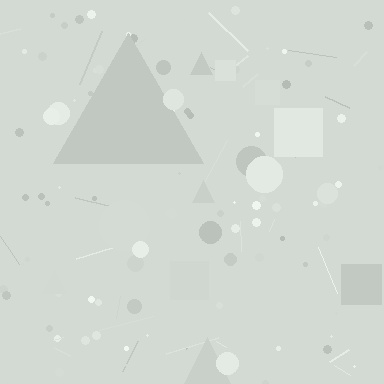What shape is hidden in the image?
A triangle is hidden in the image.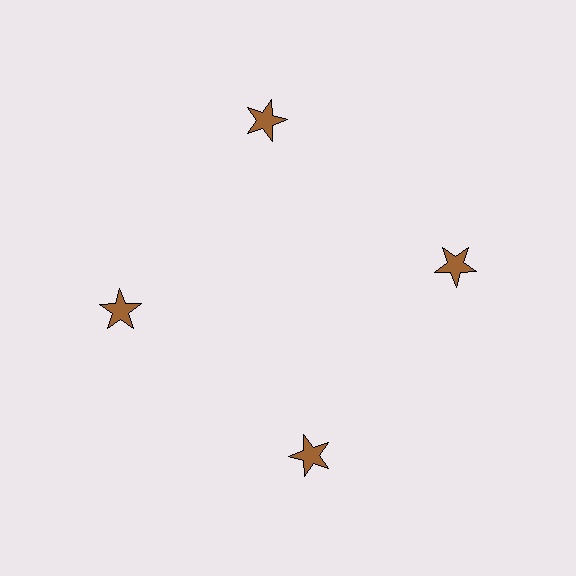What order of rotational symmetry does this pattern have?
This pattern has 4-fold rotational symmetry.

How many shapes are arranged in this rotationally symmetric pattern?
There are 4 shapes, arranged in 4 groups of 1.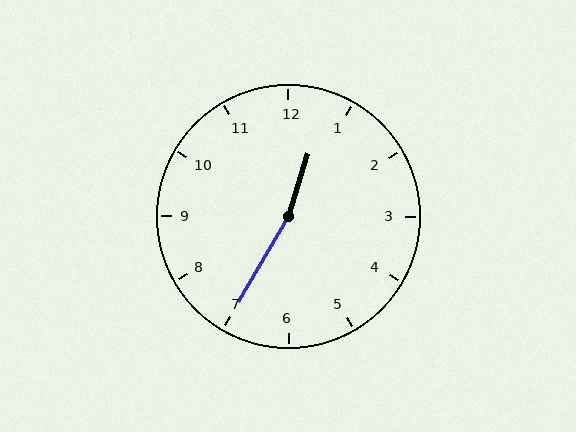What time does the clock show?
12:35.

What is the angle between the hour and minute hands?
Approximately 168 degrees.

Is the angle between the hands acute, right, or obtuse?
It is obtuse.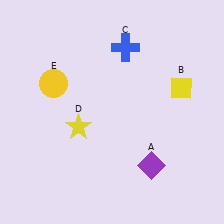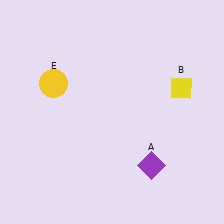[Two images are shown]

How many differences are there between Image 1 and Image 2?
There are 2 differences between the two images.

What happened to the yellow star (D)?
The yellow star (D) was removed in Image 2. It was in the bottom-left area of Image 1.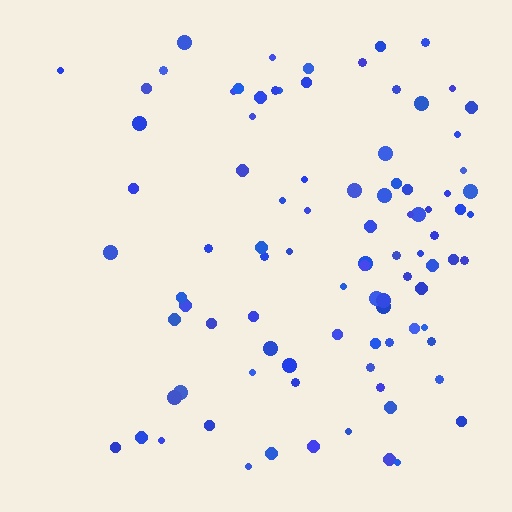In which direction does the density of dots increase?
From left to right, with the right side densest.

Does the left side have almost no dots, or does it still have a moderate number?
Still a moderate number, just noticeably fewer than the right.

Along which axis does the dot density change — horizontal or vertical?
Horizontal.